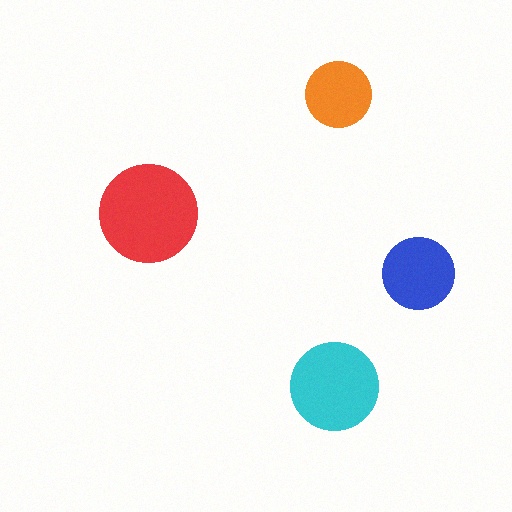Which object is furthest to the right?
The blue circle is rightmost.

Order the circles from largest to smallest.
the red one, the cyan one, the blue one, the orange one.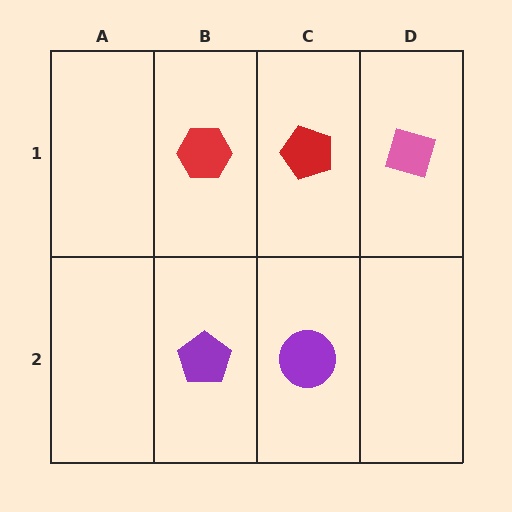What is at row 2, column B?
A purple pentagon.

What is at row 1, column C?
A red pentagon.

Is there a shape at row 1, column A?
No, that cell is empty.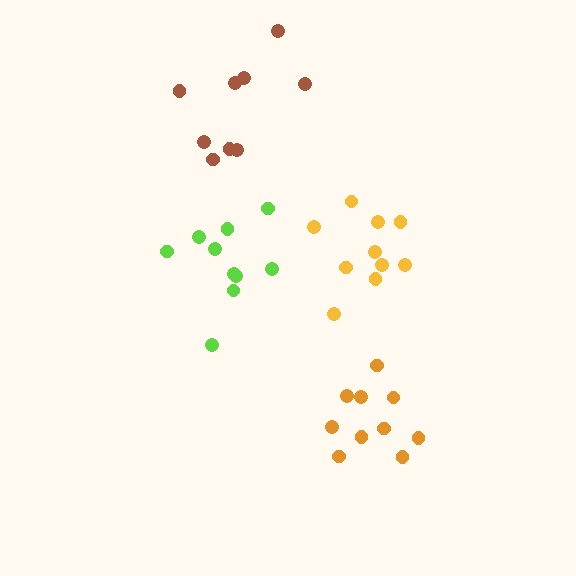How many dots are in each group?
Group 1: 10 dots, Group 2: 10 dots, Group 3: 9 dots, Group 4: 10 dots (39 total).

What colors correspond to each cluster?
The clusters are colored: lime, yellow, brown, orange.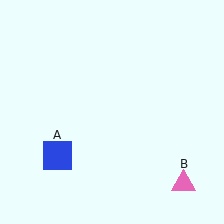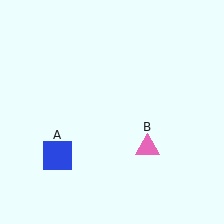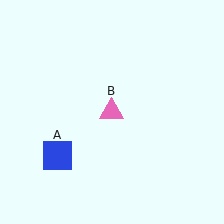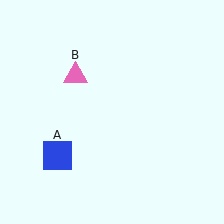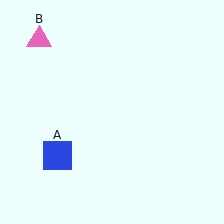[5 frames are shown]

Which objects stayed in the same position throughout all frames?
Blue square (object A) remained stationary.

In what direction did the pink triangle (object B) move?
The pink triangle (object B) moved up and to the left.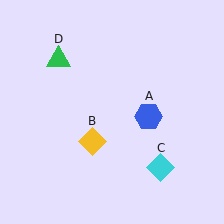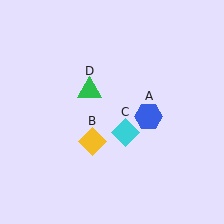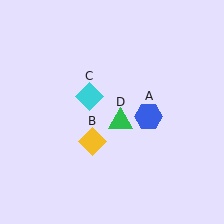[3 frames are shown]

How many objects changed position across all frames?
2 objects changed position: cyan diamond (object C), green triangle (object D).